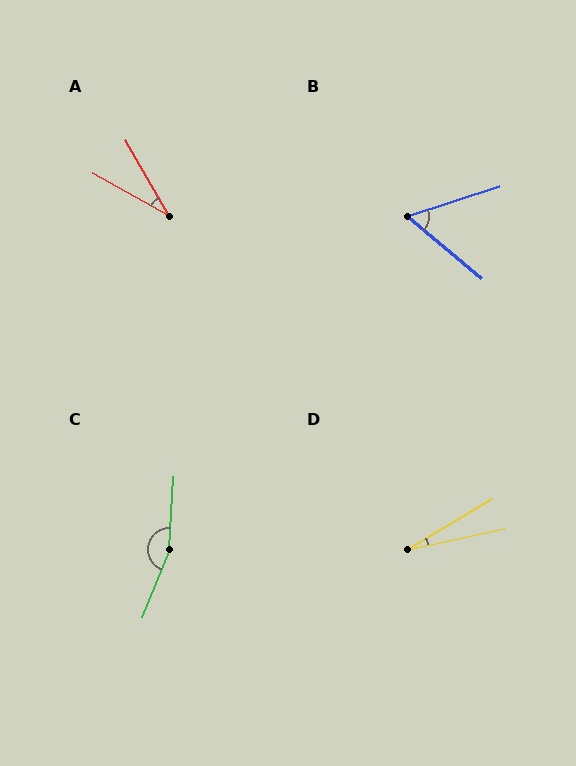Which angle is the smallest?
D, at approximately 19 degrees.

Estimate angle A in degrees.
Approximately 31 degrees.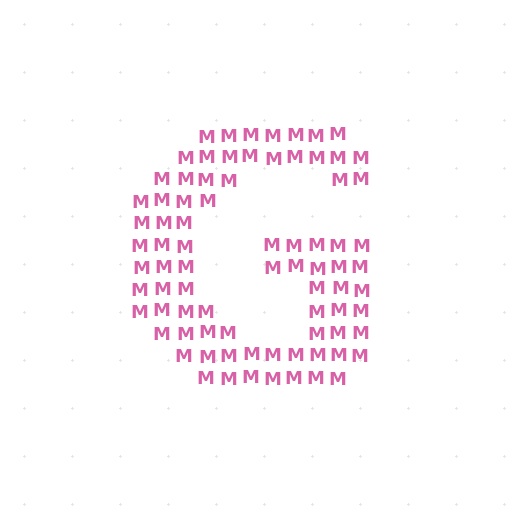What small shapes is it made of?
It is made of small letter M's.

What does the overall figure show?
The overall figure shows the letter G.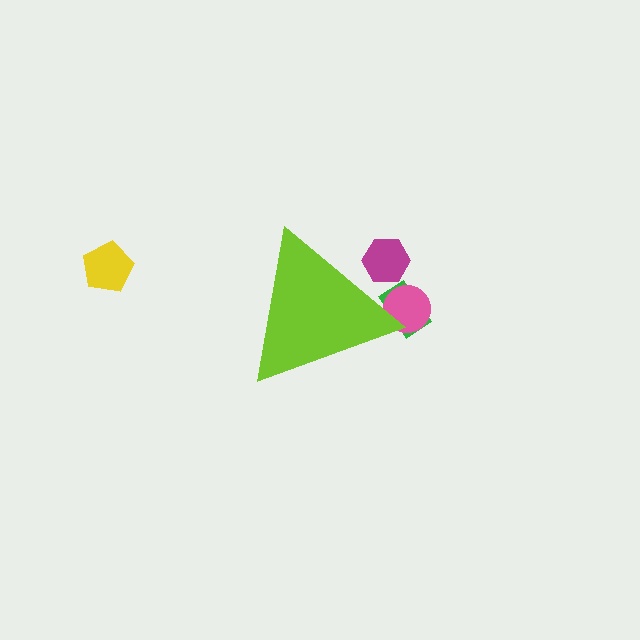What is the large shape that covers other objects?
A lime triangle.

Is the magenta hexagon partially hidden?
Yes, the magenta hexagon is partially hidden behind the lime triangle.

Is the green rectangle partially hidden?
Yes, the green rectangle is partially hidden behind the lime triangle.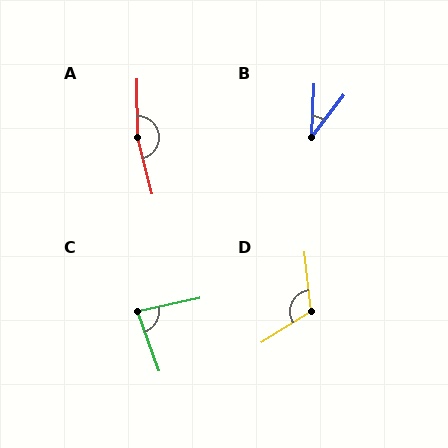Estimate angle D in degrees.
Approximately 116 degrees.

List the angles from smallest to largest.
B (34°), C (82°), D (116°), A (166°).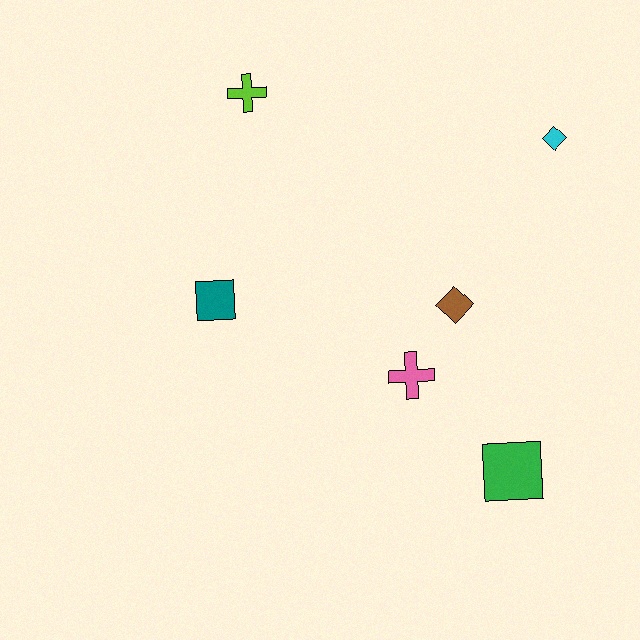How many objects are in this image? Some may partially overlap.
There are 6 objects.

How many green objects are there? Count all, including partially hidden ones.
There is 1 green object.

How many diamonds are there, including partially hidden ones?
There are 2 diamonds.